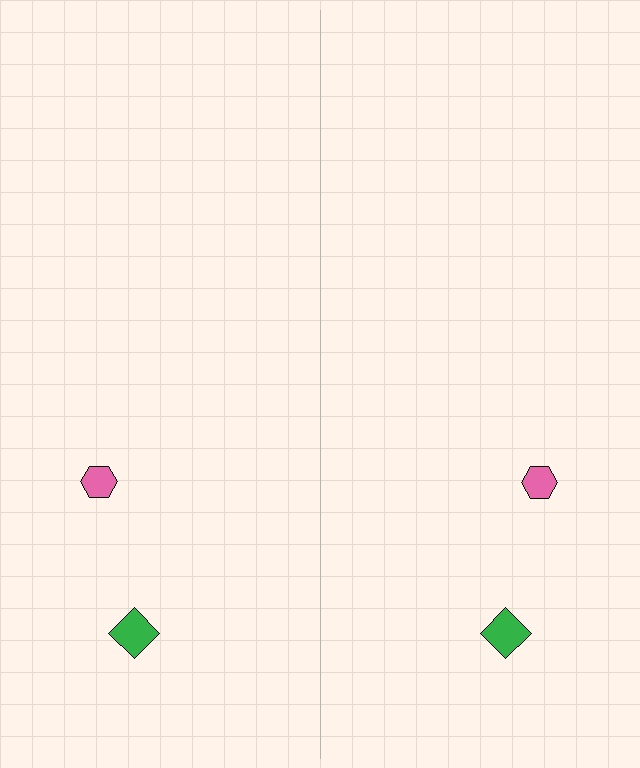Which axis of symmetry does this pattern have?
The pattern has a vertical axis of symmetry running through the center of the image.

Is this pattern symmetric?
Yes, this pattern has bilateral (reflection) symmetry.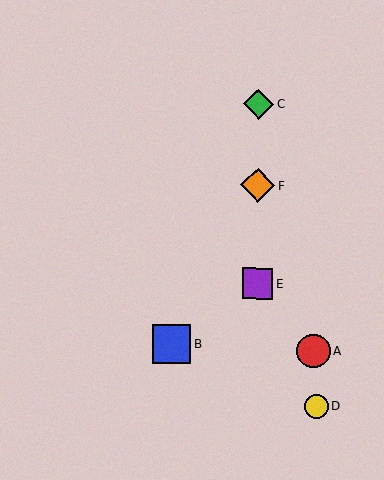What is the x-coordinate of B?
Object B is at x≈172.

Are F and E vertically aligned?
Yes, both are at x≈258.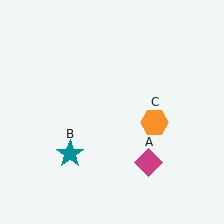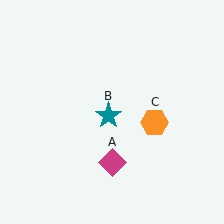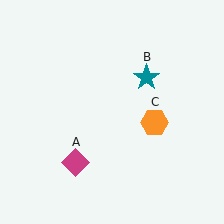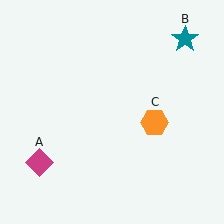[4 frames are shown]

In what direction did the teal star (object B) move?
The teal star (object B) moved up and to the right.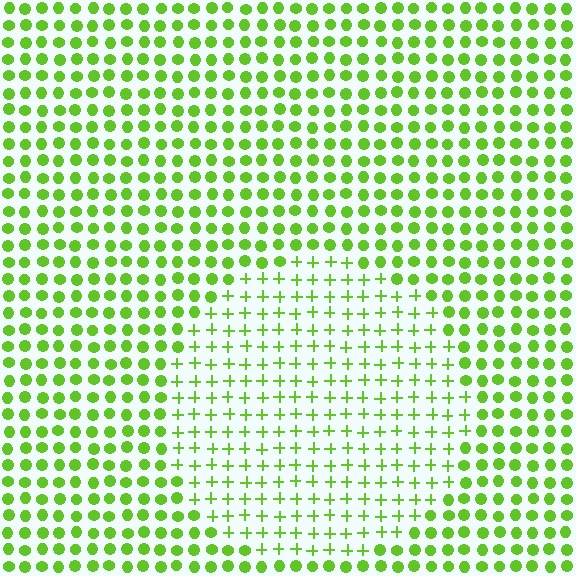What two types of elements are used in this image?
The image uses plus signs inside the circle region and circles outside it.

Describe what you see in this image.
The image is filled with small lime elements arranged in a uniform grid. A circle-shaped region contains plus signs, while the surrounding area contains circles. The boundary is defined purely by the change in element shape.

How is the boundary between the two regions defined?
The boundary is defined by a change in element shape: plus signs inside vs. circles outside. All elements share the same color and spacing.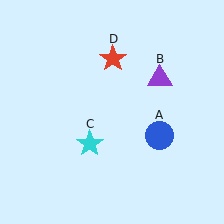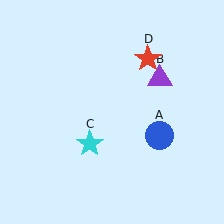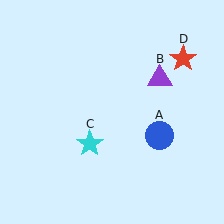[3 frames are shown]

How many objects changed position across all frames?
1 object changed position: red star (object D).